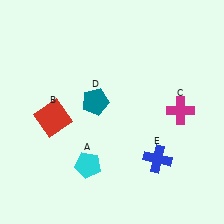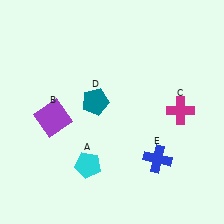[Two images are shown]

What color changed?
The square (B) changed from red in Image 1 to purple in Image 2.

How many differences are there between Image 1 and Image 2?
There is 1 difference between the two images.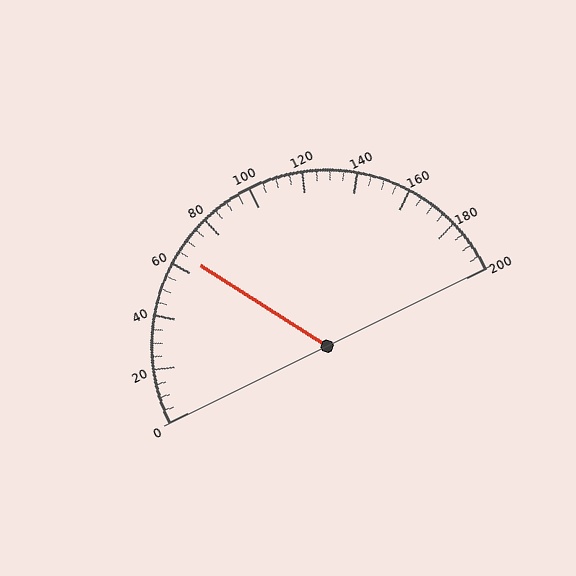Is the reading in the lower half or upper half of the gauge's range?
The reading is in the lower half of the range (0 to 200).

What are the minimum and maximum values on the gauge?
The gauge ranges from 0 to 200.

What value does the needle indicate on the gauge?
The needle indicates approximately 65.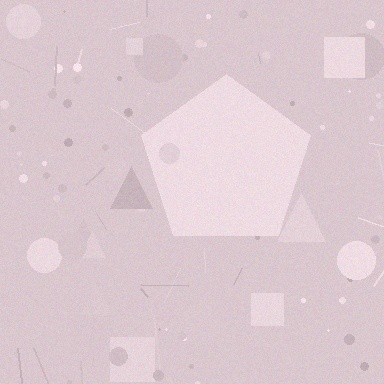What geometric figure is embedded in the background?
A pentagon is embedded in the background.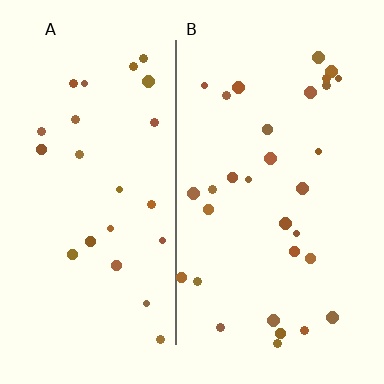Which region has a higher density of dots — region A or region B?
B (the right).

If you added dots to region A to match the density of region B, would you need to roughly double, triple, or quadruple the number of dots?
Approximately double.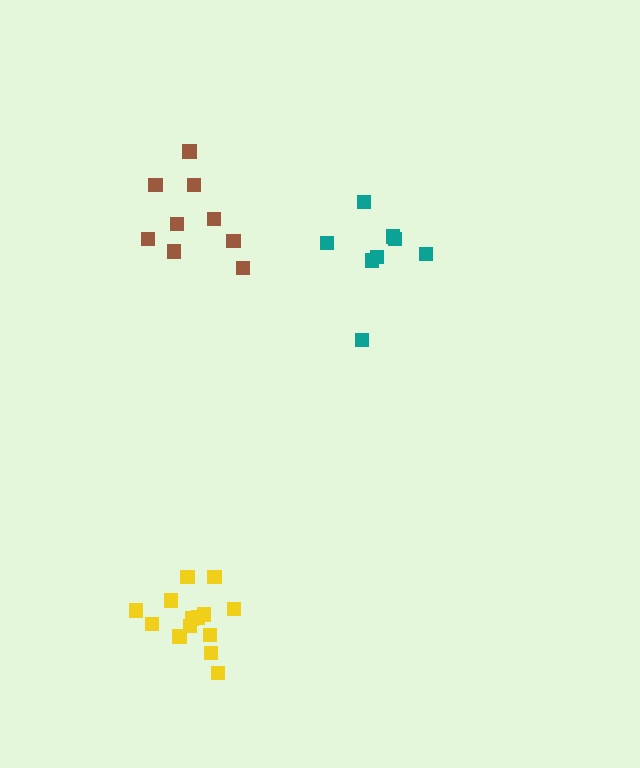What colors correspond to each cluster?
The clusters are colored: teal, yellow, brown.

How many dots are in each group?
Group 1: 8 dots, Group 2: 14 dots, Group 3: 9 dots (31 total).